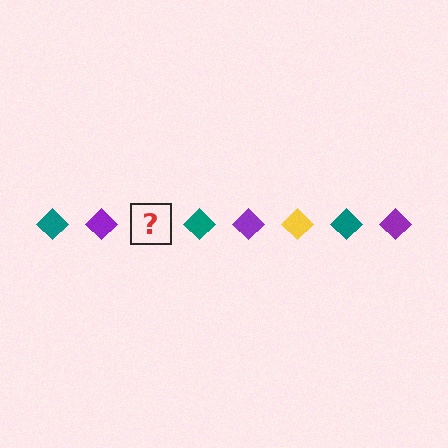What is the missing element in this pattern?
The missing element is a yellow diamond.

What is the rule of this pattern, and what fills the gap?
The rule is that the pattern cycles through teal, purple, yellow diamonds. The gap should be filled with a yellow diamond.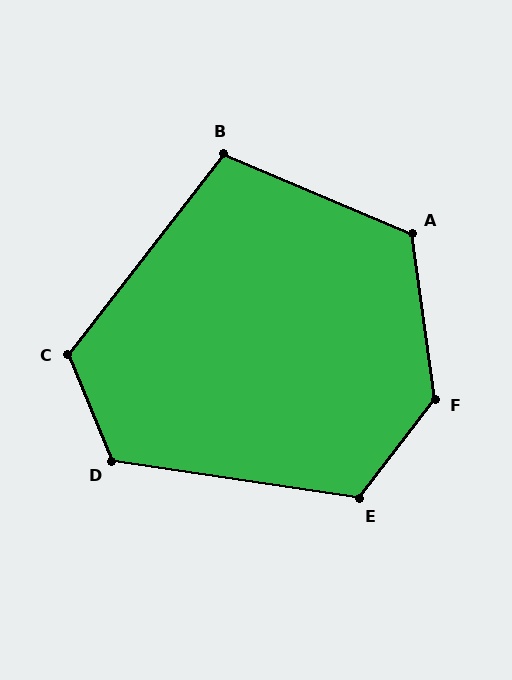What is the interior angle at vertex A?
Approximately 121 degrees (obtuse).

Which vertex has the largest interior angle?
F, at approximately 134 degrees.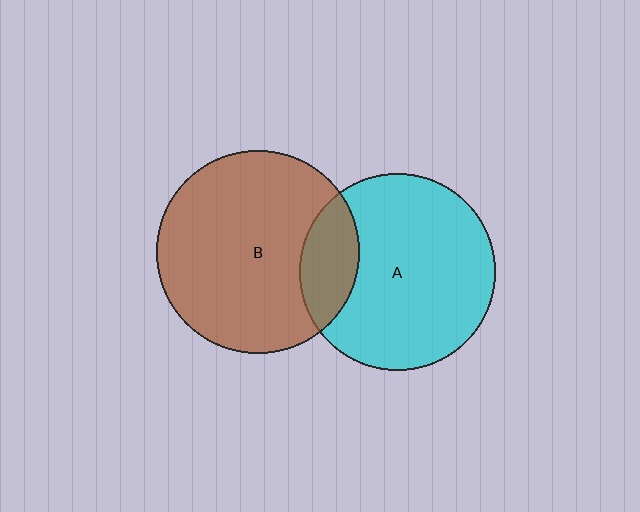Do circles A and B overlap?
Yes.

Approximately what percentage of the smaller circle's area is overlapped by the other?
Approximately 20%.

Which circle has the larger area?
Circle B (brown).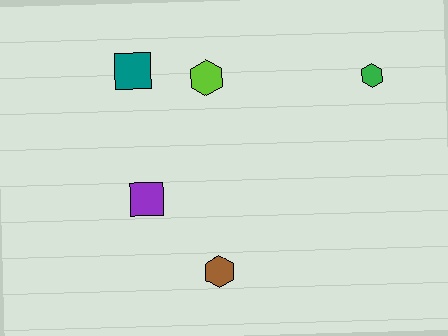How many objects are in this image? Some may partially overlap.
There are 5 objects.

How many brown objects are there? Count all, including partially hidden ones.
There is 1 brown object.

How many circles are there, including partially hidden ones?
There are no circles.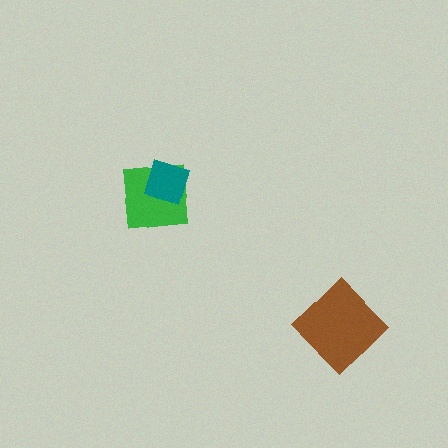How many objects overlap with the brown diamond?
0 objects overlap with the brown diamond.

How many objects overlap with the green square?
1 object overlaps with the green square.